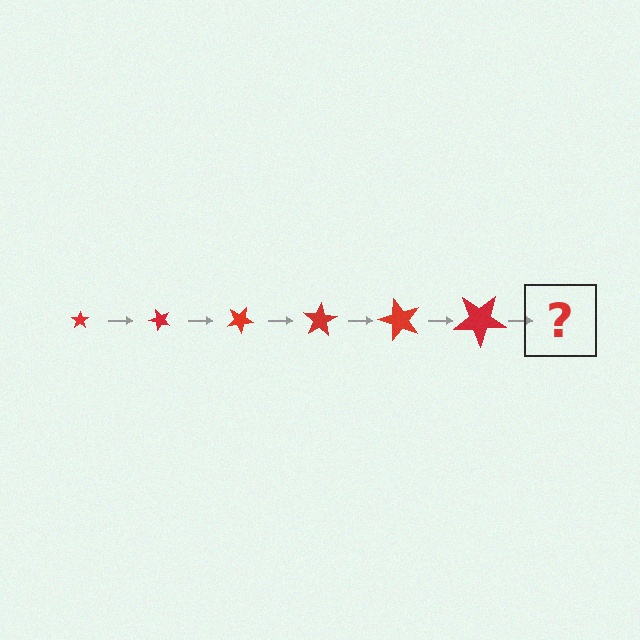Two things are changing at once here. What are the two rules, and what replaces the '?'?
The two rules are that the star grows larger each step and it rotates 50 degrees each step. The '?' should be a star, larger than the previous one and rotated 300 degrees from the start.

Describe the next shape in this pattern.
It should be a star, larger than the previous one and rotated 300 degrees from the start.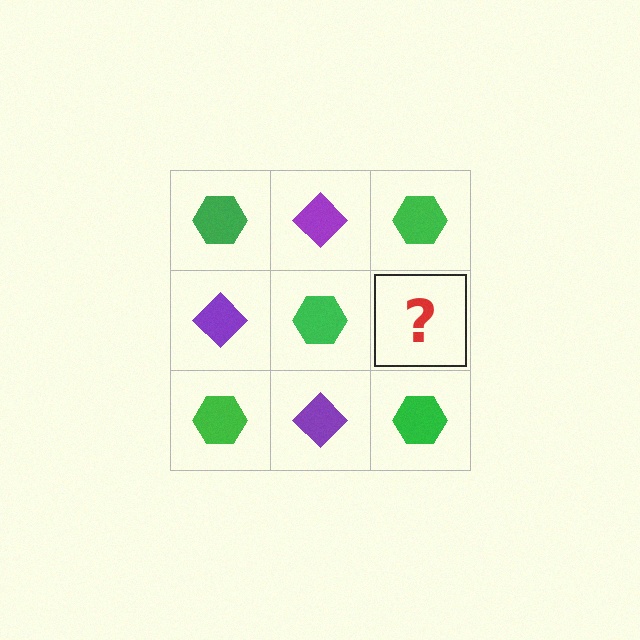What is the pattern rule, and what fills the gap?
The rule is that it alternates green hexagon and purple diamond in a checkerboard pattern. The gap should be filled with a purple diamond.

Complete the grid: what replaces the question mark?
The question mark should be replaced with a purple diamond.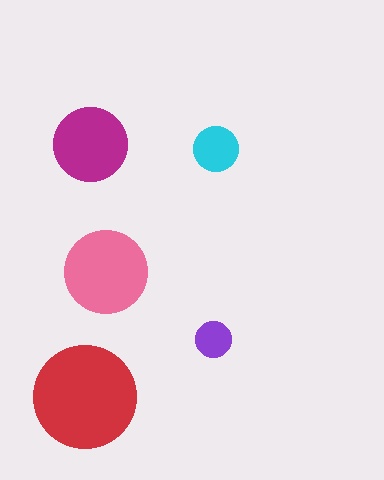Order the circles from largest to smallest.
the red one, the pink one, the magenta one, the cyan one, the purple one.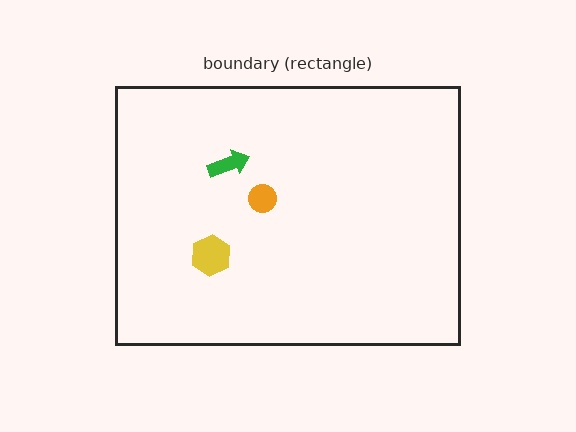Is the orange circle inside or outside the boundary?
Inside.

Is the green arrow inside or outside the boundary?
Inside.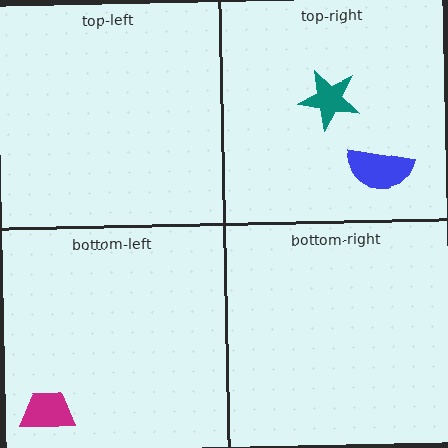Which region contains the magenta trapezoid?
The bottom-left region.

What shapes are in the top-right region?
The blue semicircle, the teal star.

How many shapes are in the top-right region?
2.